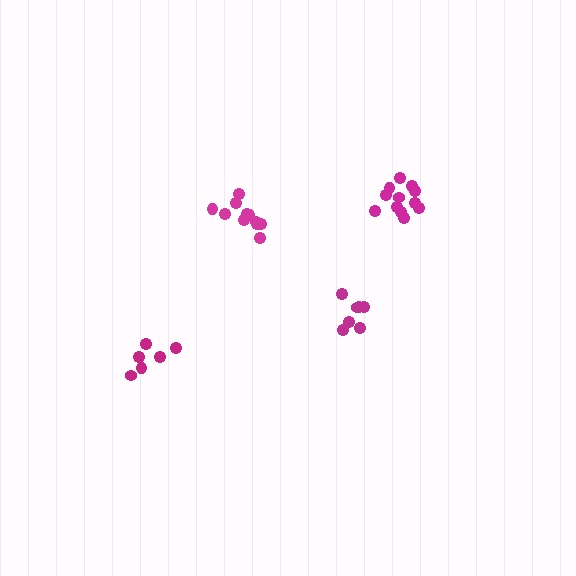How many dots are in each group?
Group 1: 7 dots, Group 2: 11 dots, Group 3: 6 dots, Group 4: 12 dots (36 total).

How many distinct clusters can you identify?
There are 4 distinct clusters.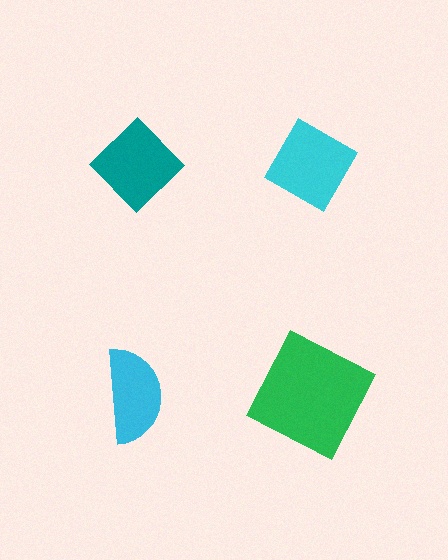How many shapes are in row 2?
2 shapes.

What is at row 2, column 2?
A green square.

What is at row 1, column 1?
A teal diamond.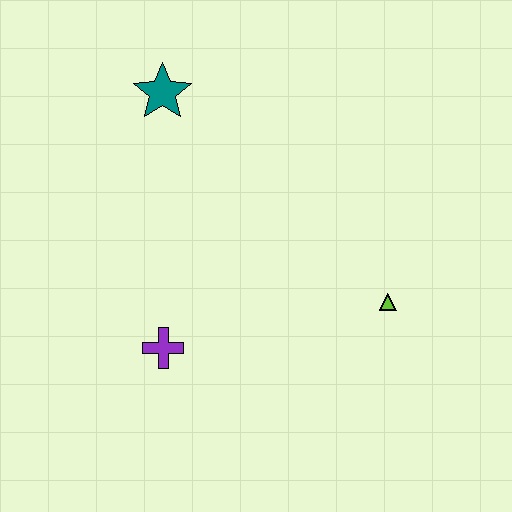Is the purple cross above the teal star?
No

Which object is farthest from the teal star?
The lime triangle is farthest from the teal star.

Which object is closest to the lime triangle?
The purple cross is closest to the lime triangle.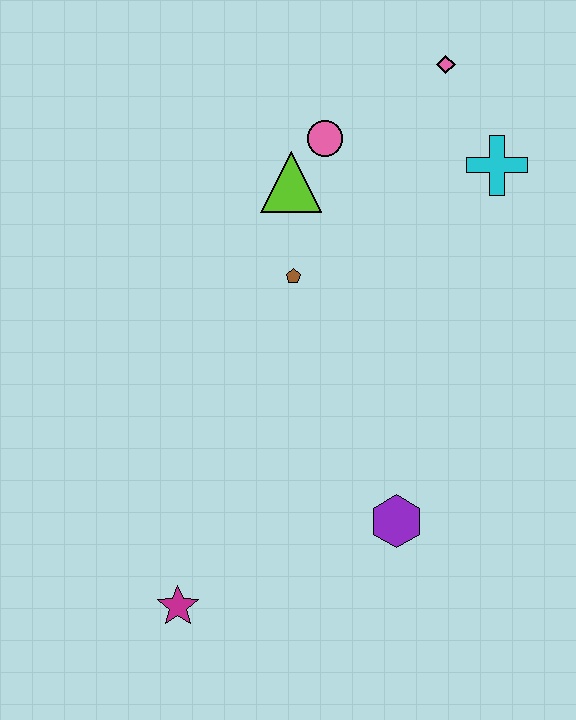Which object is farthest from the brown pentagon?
The magenta star is farthest from the brown pentagon.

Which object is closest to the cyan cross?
The pink diamond is closest to the cyan cross.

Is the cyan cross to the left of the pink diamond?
No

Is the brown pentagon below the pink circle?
Yes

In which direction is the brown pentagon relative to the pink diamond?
The brown pentagon is below the pink diamond.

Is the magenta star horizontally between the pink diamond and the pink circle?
No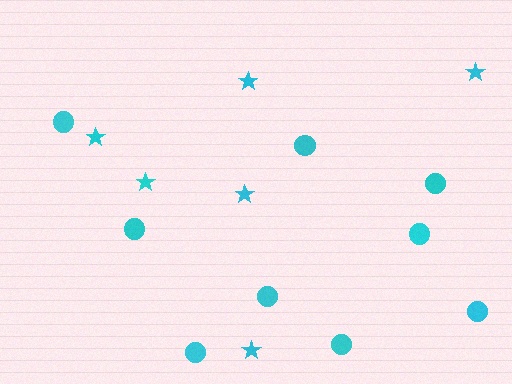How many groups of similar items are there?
There are 2 groups: one group of stars (6) and one group of circles (9).